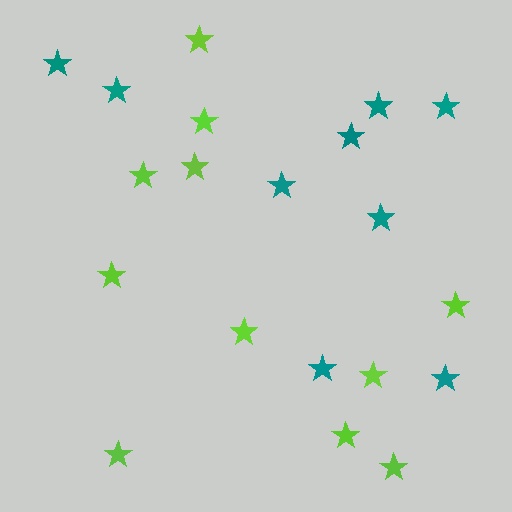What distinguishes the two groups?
There are 2 groups: one group of teal stars (9) and one group of lime stars (11).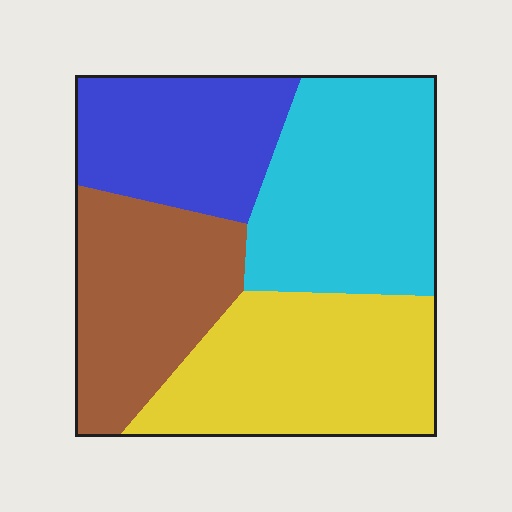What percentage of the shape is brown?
Brown covers around 25% of the shape.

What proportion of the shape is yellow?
Yellow takes up between a sixth and a third of the shape.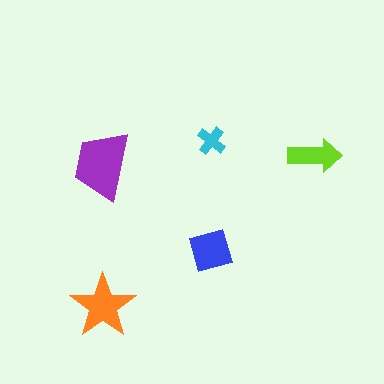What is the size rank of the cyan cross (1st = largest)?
5th.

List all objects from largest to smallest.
The purple trapezoid, the orange star, the blue square, the lime arrow, the cyan cross.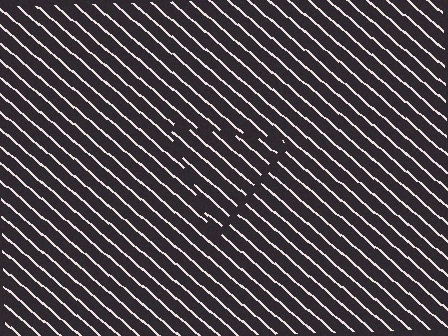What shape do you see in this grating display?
An illusory triangle. The interior of the shape contains the same grating, shifted by half a period — the contour is defined by the phase discontinuity where line-ends from the inner and outer gratings abut.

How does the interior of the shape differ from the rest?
The interior of the shape contains the same grating, shifted by half a period — the contour is defined by the phase discontinuity where line-ends from the inner and outer gratings abut.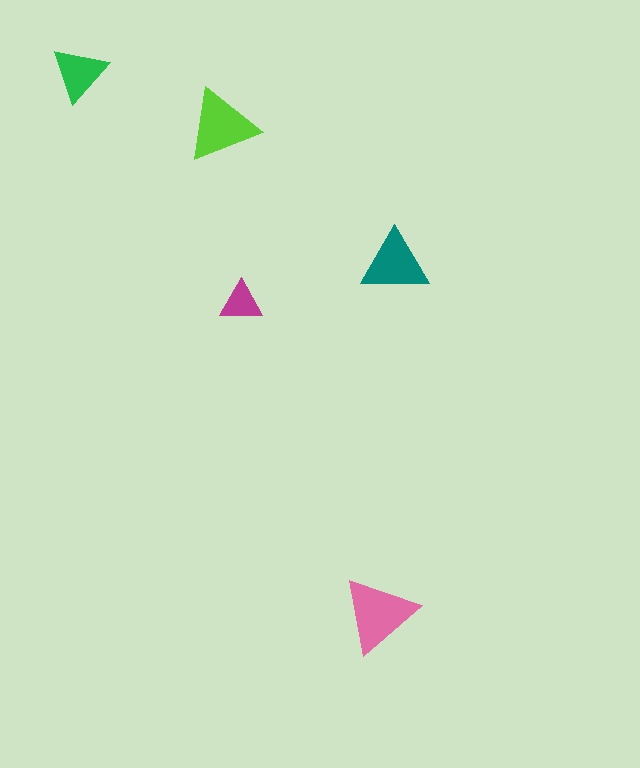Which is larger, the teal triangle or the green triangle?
The teal one.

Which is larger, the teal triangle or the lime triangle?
The lime one.